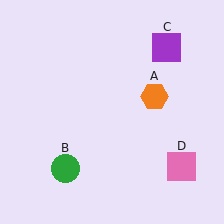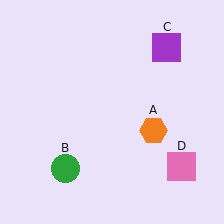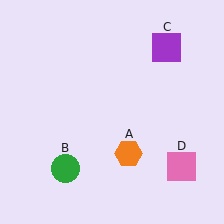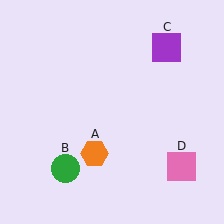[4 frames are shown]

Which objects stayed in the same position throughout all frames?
Green circle (object B) and purple square (object C) and pink square (object D) remained stationary.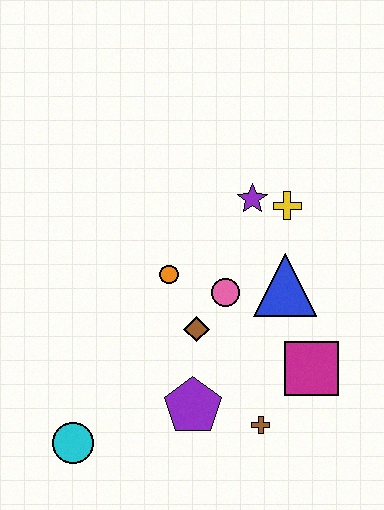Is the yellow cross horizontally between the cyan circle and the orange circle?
No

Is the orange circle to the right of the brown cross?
No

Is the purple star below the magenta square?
No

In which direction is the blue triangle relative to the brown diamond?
The blue triangle is to the right of the brown diamond.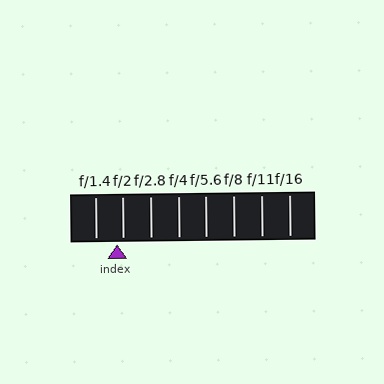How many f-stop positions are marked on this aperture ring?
There are 8 f-stop positions marked.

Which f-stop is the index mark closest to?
The index mark is closest to f/2.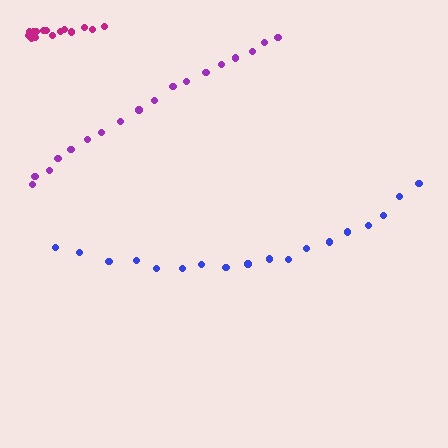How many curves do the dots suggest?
There are 3 distinct paths.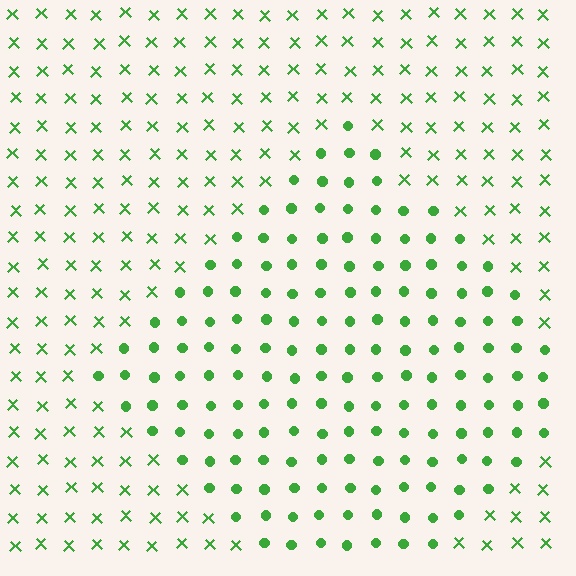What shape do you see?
I see a diamond.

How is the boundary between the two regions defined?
The boundary is defined by a change in element shape: circles inside vs. X marks outside. All elements share the same color and spacing.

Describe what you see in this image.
The image is filled with small green elements arranged in a uniform grid. A diamond-shaped region contains circles, while the surrounding area contains X marks. The boundary is defined purely by the change in element shape.